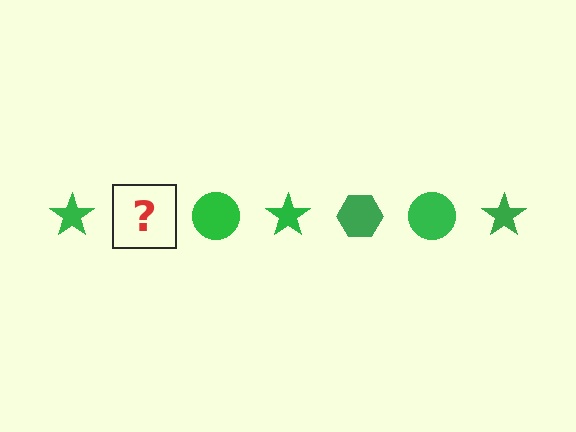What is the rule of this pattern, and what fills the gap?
The rule is that the pattern cycles through star, hexagon, circle shapes in green. The gap should be filled with a green hexagon.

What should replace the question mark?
The question mark should be replaced with a green hexagon.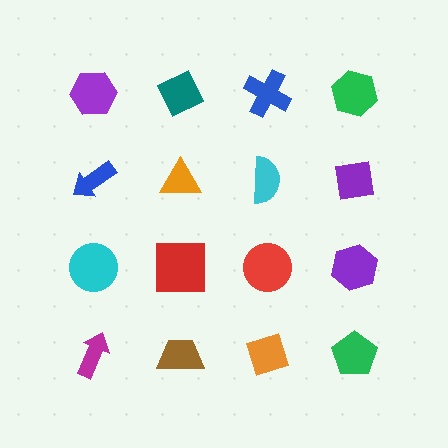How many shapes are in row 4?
4 shapes.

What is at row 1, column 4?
A green hexagon.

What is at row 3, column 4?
A purple hexagon.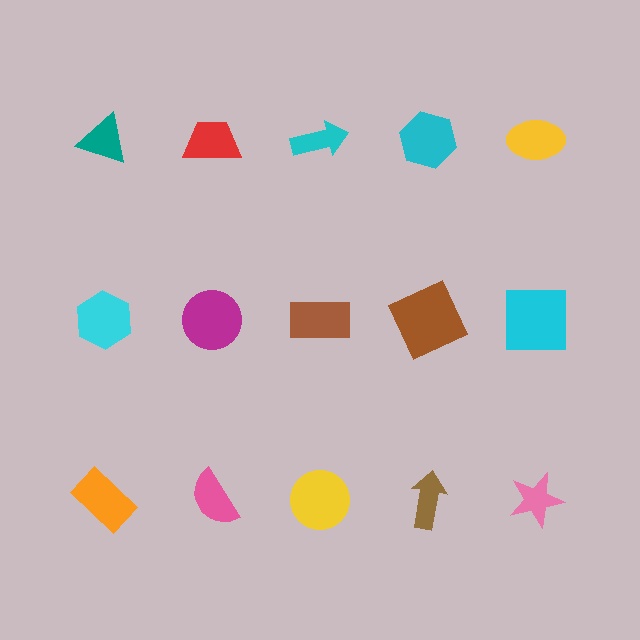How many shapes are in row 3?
5 shapes.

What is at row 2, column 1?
A cyan hexagon.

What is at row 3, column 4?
A brown arrow.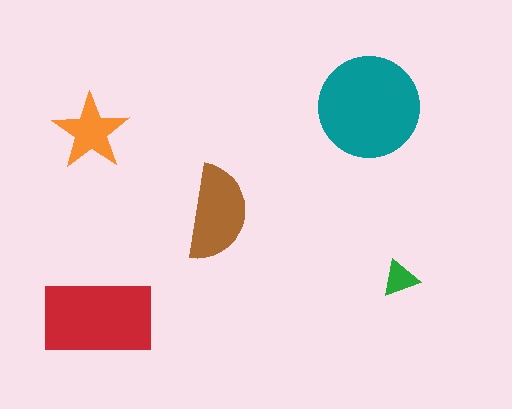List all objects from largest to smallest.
The teal circle, the red rectangle, the brown semicircle, the orange star, the green triangle.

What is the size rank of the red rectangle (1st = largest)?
2nd.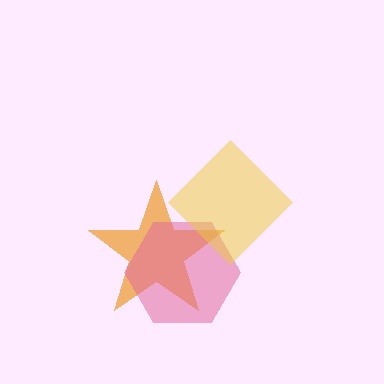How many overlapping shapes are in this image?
There are 3 overlapping shapes in the image.